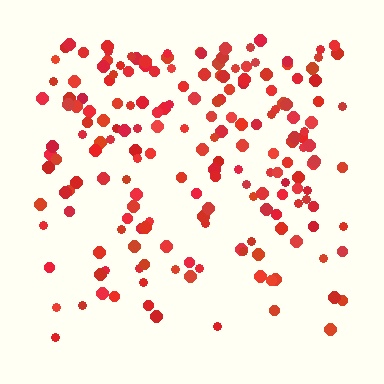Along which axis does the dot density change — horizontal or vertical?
Vertical.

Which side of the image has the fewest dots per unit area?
The bottom.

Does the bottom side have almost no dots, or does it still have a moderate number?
Still a moderate number, just noticeably fewer than the top.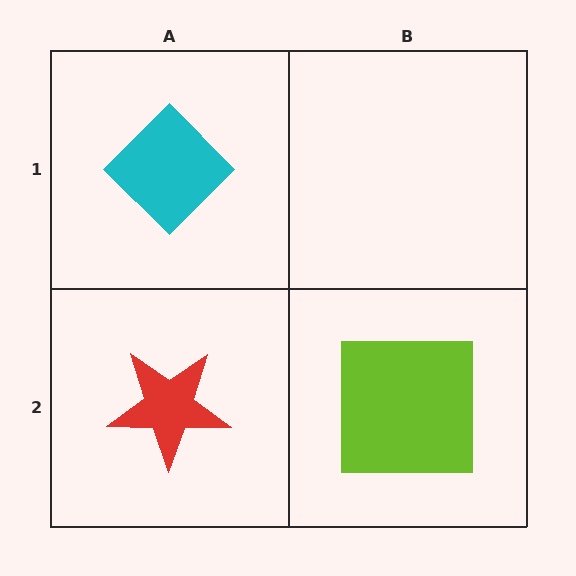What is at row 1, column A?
A cyan diamond.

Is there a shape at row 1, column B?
No, that cell is empty.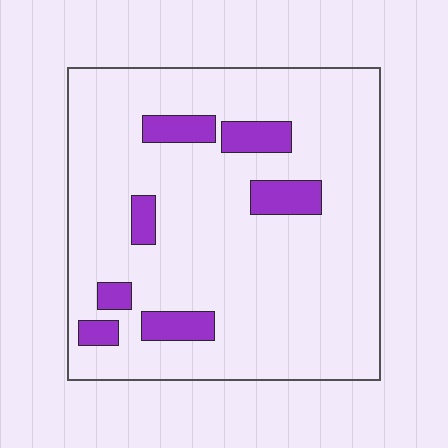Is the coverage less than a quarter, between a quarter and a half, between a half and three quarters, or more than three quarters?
Less than a quarter.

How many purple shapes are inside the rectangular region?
7.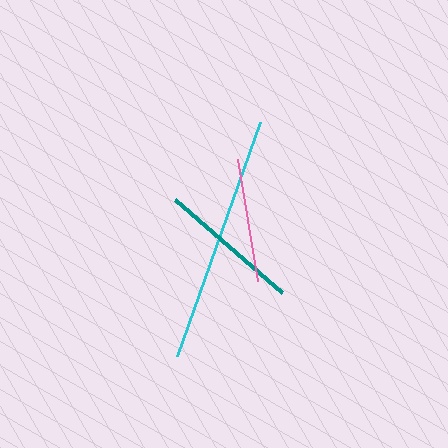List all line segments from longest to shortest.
From longest to shortest: cyan, teal, pink.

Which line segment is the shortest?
The pink line is the shortest at approximately 124 pixels.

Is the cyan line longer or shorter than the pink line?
The cyan line is longer than the pink line.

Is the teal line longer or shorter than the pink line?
The teal line is longer than the pink line.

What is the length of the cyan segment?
The cyan segment is approximately 249 pixels long.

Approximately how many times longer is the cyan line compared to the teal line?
The cyan line is approximately 1.8 times the length of the teal line.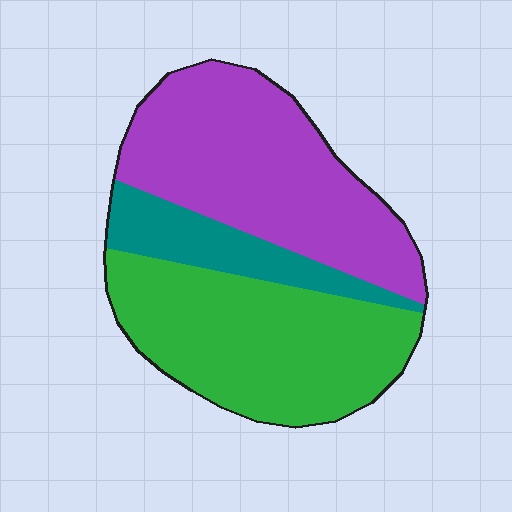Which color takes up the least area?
Teal, at roughly 15%.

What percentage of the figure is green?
Green takes up about two fifths (2/5) of the figure.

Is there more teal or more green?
Green.